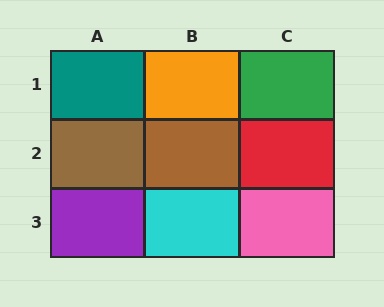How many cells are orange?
1 cell is orange.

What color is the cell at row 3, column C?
Pink.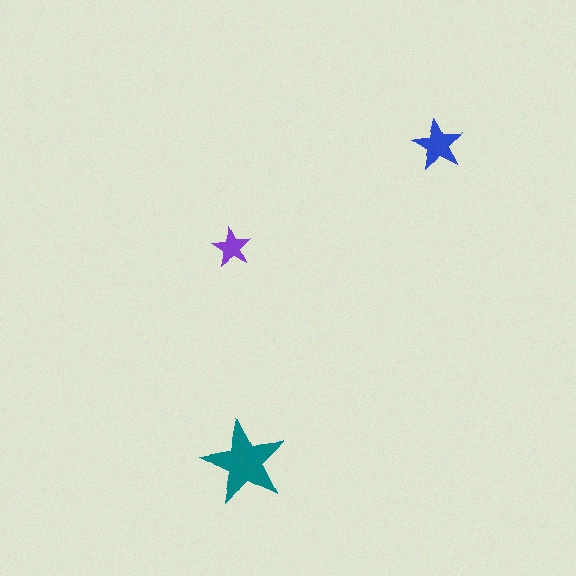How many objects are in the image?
There are 3 objects in the image.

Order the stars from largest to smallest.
the teal one, the blue one, the purple one.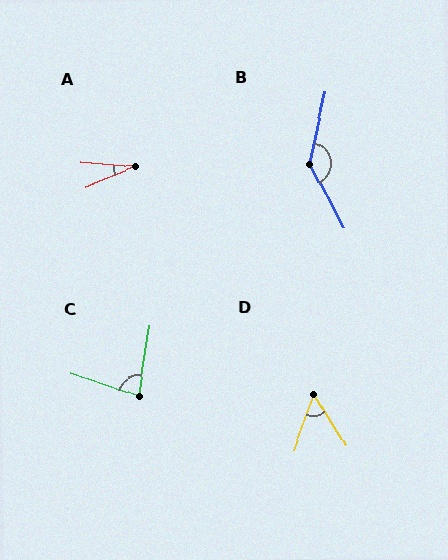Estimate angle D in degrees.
Approximately 51 degrees.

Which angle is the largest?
B, at approximately 140 degrees.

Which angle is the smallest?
A, at approximately 26 degrees.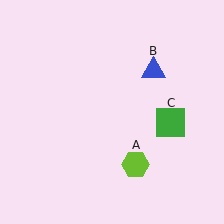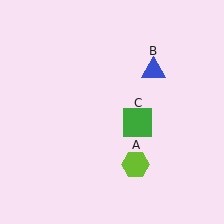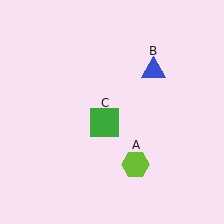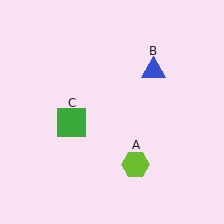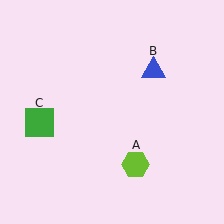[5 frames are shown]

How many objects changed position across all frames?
1 object changed position: green square (object C).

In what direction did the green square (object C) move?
The green square (object C) moved left.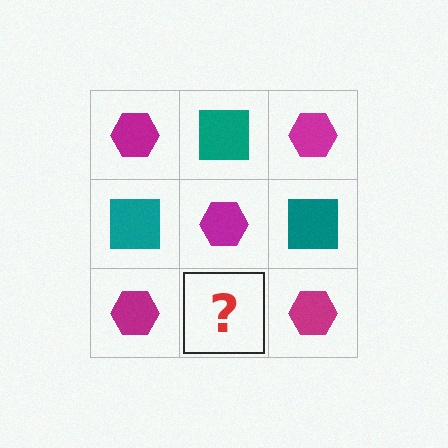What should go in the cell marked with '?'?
The missing cell should contain a teal square.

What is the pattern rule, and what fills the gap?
The rule is that it alternates magenta hexagon and teal square in a checkerboard pattern. The gap should be filled with a teal square.